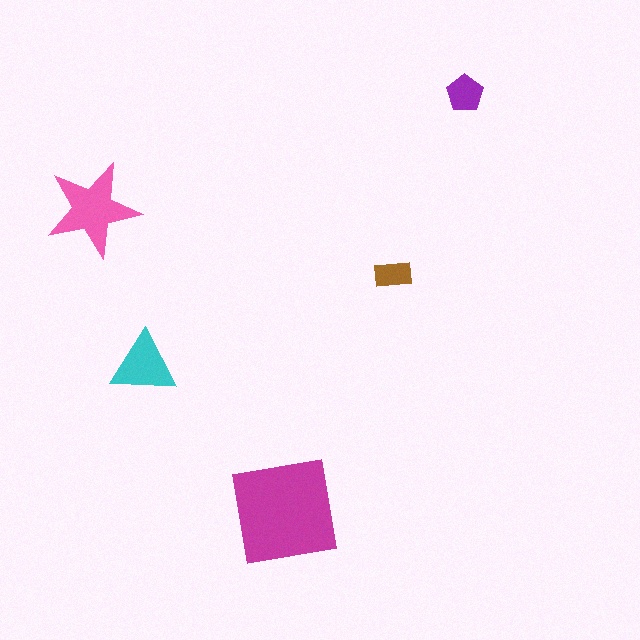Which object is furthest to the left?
The pink star is leftmost.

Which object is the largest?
The magenta square.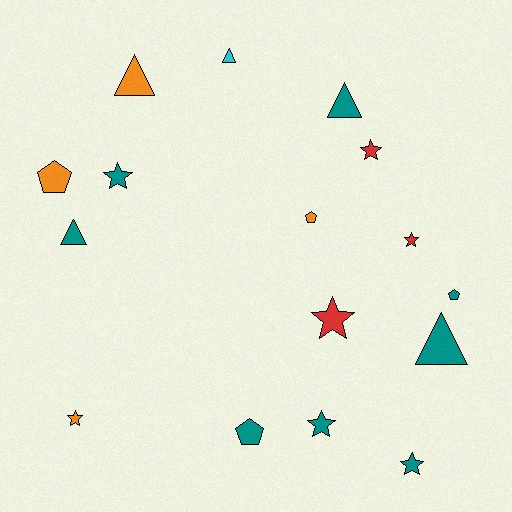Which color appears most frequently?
Teal, with 8 objects.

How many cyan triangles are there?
There is 1 cyan triangle.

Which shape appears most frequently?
Star, with 7 objects.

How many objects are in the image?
There are 16 objects.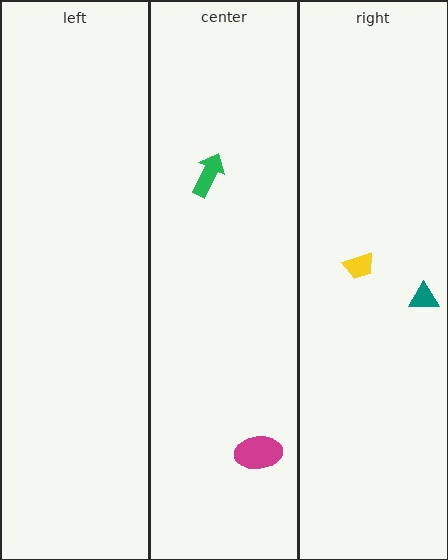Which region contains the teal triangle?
The right region.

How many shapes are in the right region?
2.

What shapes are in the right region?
The teal triangle, the yellow trapezoid.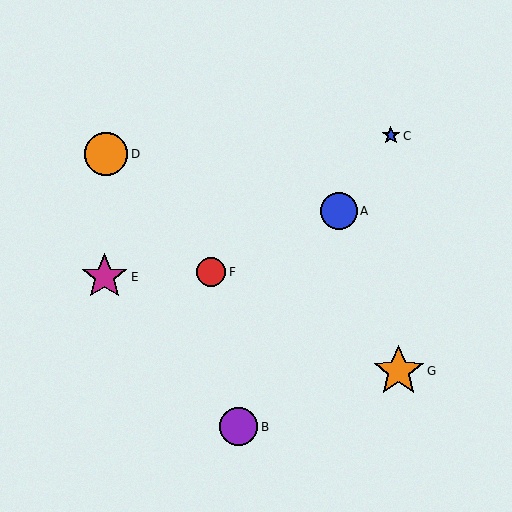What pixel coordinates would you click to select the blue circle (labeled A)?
Click at (339, 211) to select the blue circle A.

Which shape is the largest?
The orange star (labeled G) is the largest.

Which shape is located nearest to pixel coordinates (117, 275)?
The magenta star (labeled E) at (105, 277) is nearest to that location.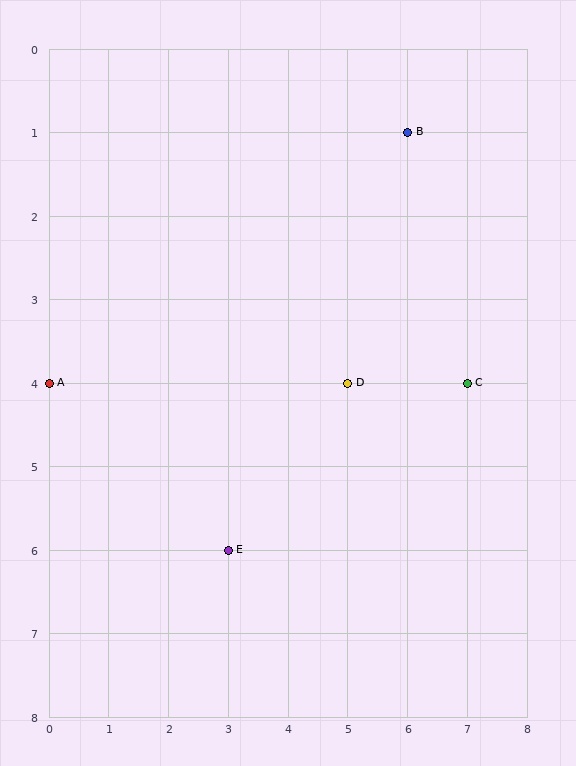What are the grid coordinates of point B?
Point B is at grid coordinates (6, 1).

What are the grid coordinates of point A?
Point A is at grid coordinates (0, 4).